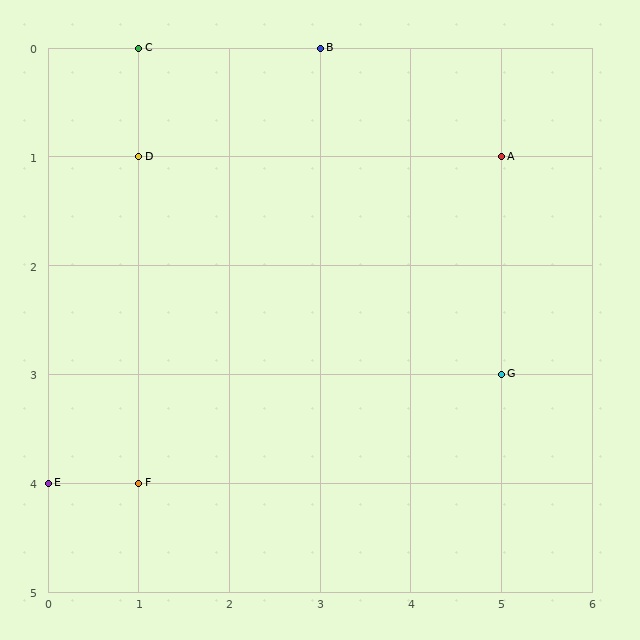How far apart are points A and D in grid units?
Points A and D are 4 columns apart.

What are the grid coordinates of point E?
Point E is at grid coordinates (0, 4).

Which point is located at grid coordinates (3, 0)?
Point B is at (3, 0).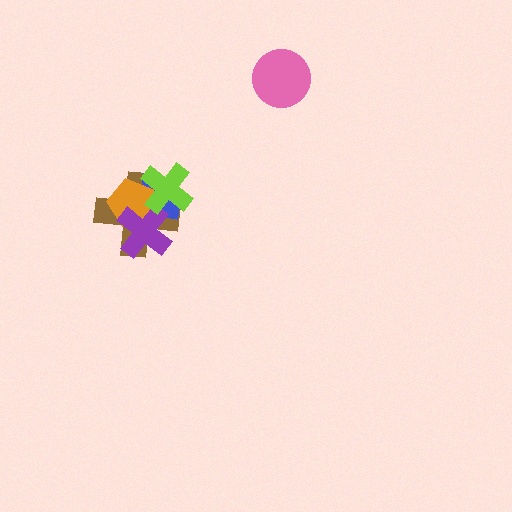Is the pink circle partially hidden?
No, no other shape covers it.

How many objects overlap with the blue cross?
4 objects overlap with the blue cross.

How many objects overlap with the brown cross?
4 objects overlap with the brown cross.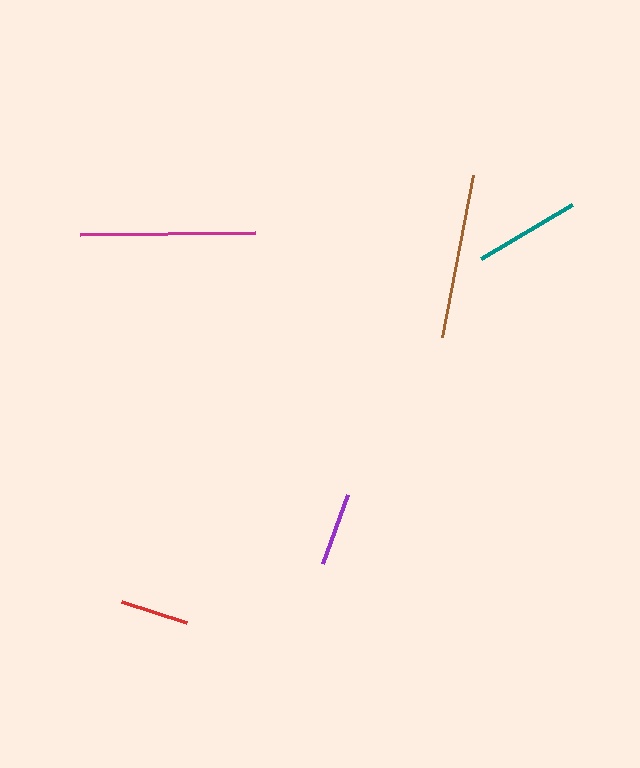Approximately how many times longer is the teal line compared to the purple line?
The teal line is approximately 1.4 times the length of the purple line.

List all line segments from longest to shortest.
From longest to shortest: magenta, brown, teal, purple, red.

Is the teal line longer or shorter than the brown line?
The brown line is longer than the teal line.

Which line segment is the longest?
The magenta line is the longest at approximately 175 pixels.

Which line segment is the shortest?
The red line is the shortest at approximately 68 pixels.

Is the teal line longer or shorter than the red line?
The teal line is longer than the red line.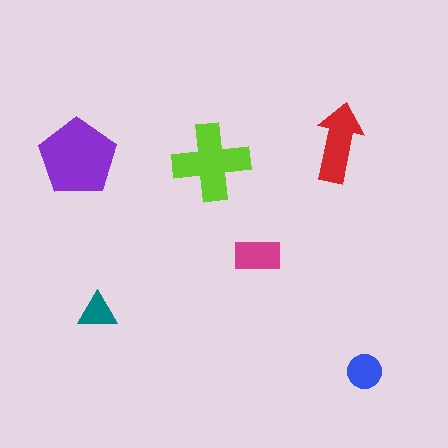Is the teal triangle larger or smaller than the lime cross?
Smaller.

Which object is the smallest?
The teal triangle.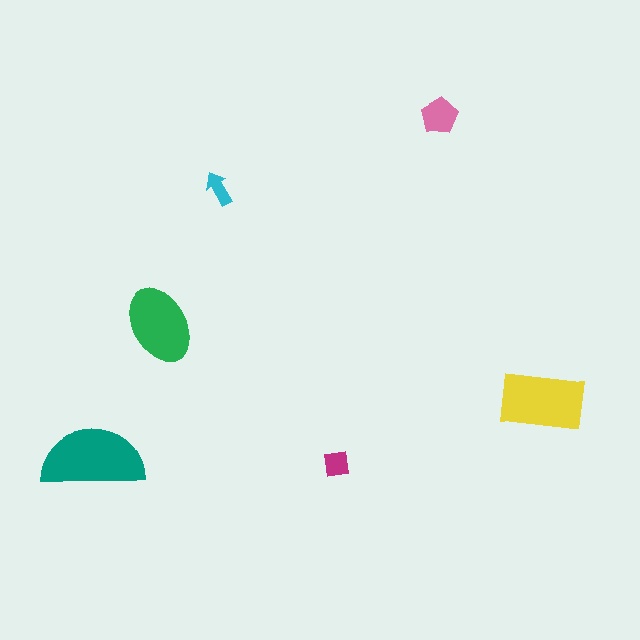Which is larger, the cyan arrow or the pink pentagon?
The pink pentagon.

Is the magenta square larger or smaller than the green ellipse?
Smaller.